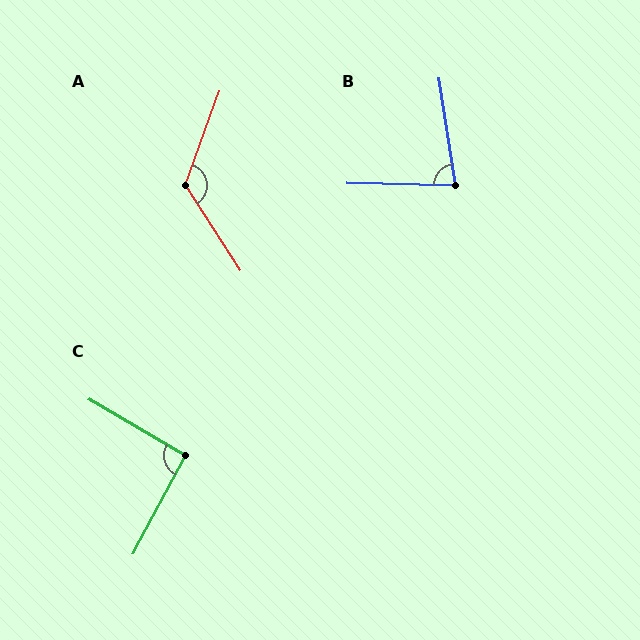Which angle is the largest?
A, at approximately 127 degrees.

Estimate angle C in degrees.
Approximately 92 degrees.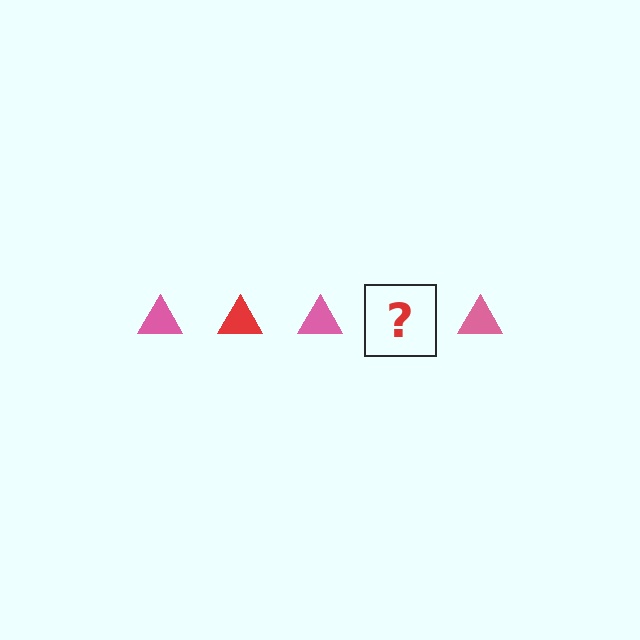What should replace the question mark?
The question mark should be replaced with a red triangle.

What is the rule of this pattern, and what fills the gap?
The rule is that the pattern cycles through pink, red triangles. The gap should be filled with a red triangle.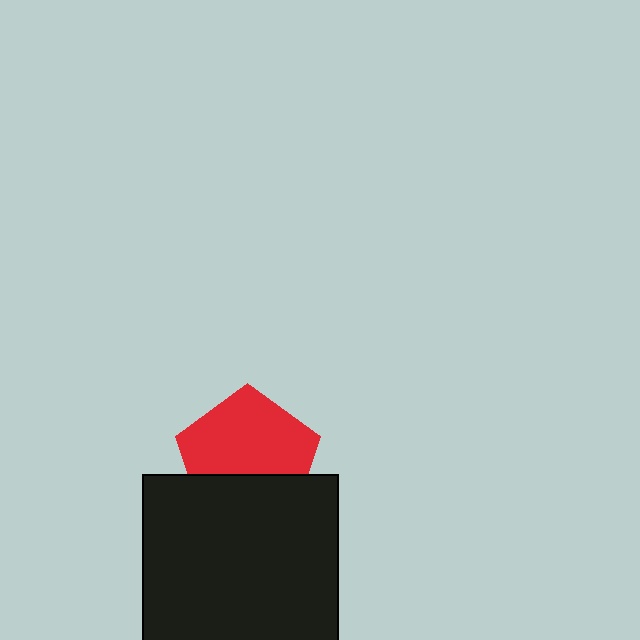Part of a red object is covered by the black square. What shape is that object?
It is a pentagon.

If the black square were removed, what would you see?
You would see the complete red pentagon.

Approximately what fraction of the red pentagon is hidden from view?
Roughly 37% of the red pentagon is hidden behind the black square.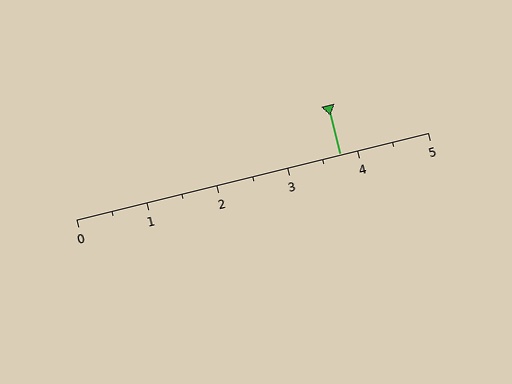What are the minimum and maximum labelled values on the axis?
The axis runs from 0 to 5.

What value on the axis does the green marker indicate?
The marker indicates approximately 3.8.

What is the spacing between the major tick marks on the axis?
The major ticks are spaced 1 apart.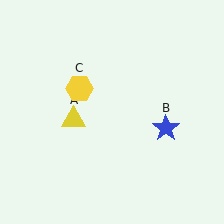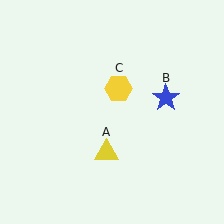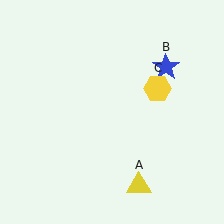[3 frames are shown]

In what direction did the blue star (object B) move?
The blue star (object B) moved up.